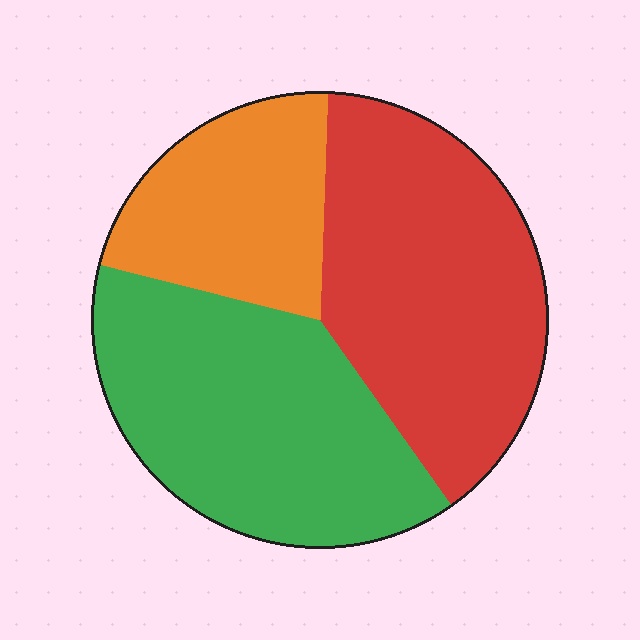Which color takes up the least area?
Orange, at roughly 20%.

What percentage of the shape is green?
Green covers around 40% of the shape.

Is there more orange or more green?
Green.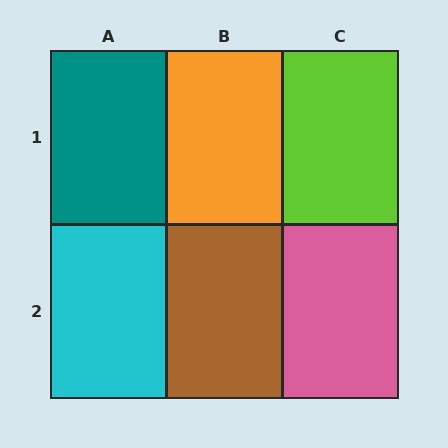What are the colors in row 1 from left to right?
Teal, orange, lime.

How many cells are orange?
1 cell is orange.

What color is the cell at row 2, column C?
Pink.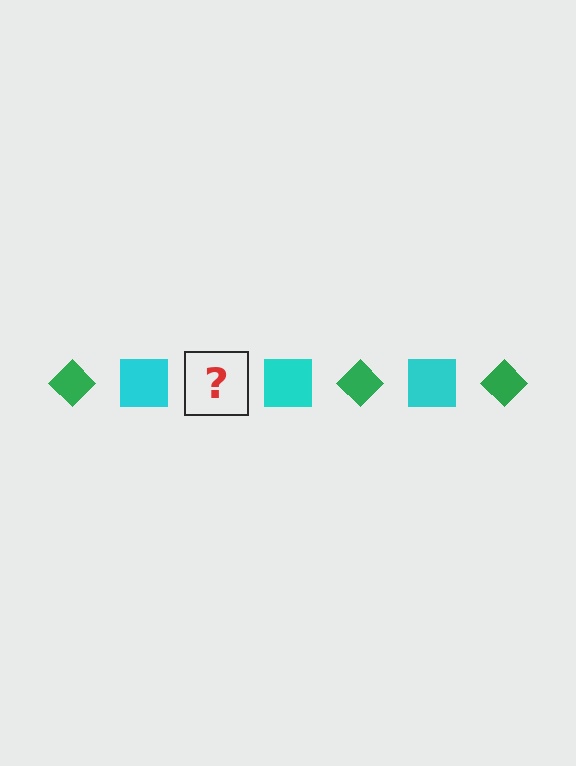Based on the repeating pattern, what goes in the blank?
The blank should be a green diamond.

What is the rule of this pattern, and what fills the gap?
The rule is that the pattern alternates between green diamond and cyan square. The gap should be filled with a green diamond.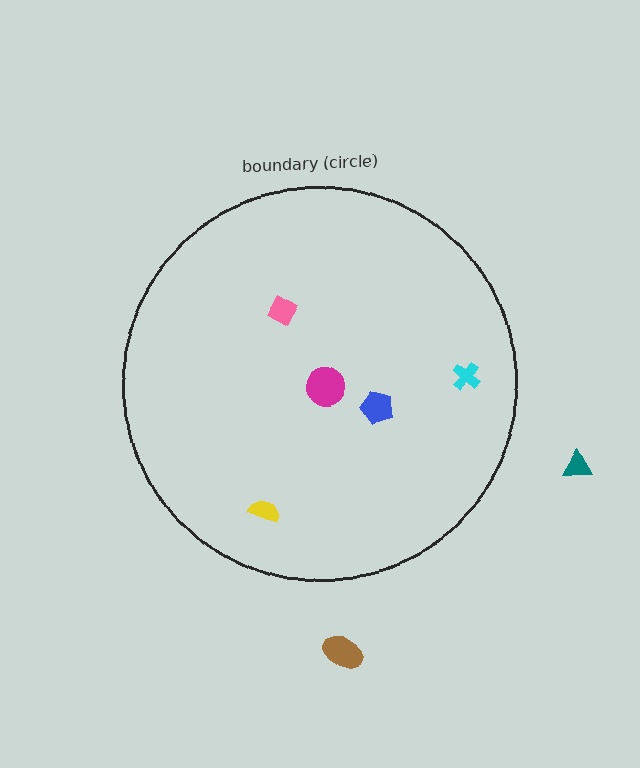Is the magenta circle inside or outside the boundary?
Inside.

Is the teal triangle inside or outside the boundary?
Outside.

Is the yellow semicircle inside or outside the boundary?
Inside.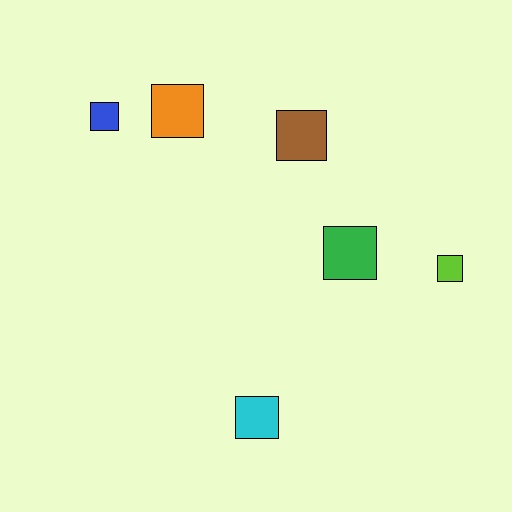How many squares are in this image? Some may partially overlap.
There are 6 squares.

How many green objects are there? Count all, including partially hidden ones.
There is 1 green object.